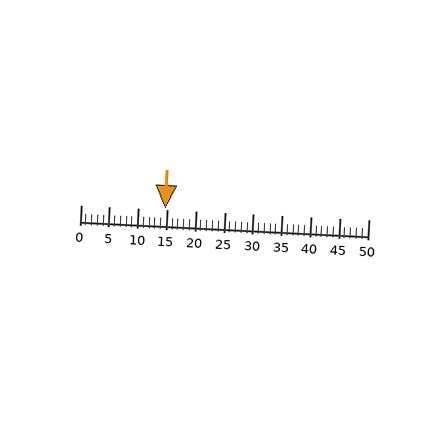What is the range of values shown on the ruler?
The ruler shows values from 0 to 50.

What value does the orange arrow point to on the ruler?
The orange arrow points to approximately 15.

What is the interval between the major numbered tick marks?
The major tick marks are spaced 5 units apart.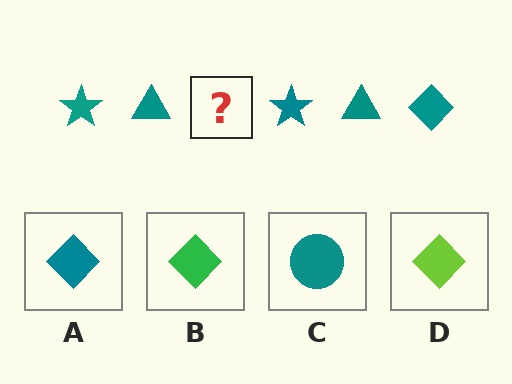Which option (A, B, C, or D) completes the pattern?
A.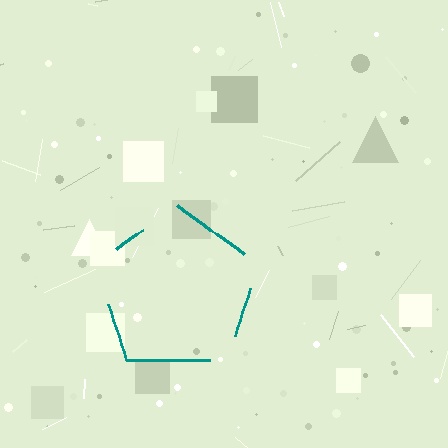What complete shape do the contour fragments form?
The contour fragments form a pentagon.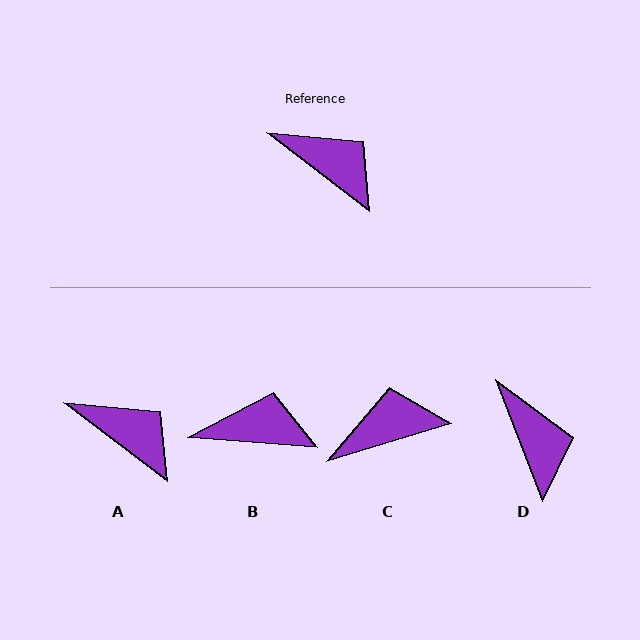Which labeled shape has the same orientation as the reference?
A.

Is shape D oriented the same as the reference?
No, it is off by about 32 degrees.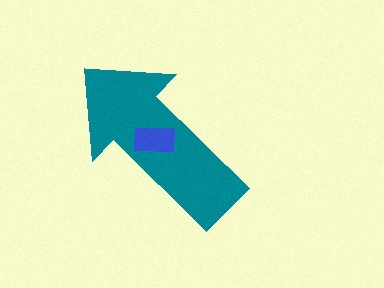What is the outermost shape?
The teal arrow.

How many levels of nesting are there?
2.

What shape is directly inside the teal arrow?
The blue rectangle.